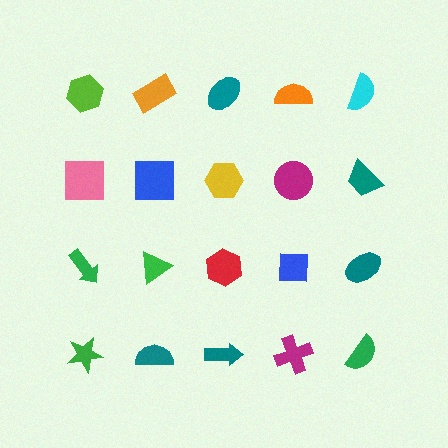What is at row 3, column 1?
A green arrow.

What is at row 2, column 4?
A magenta circle.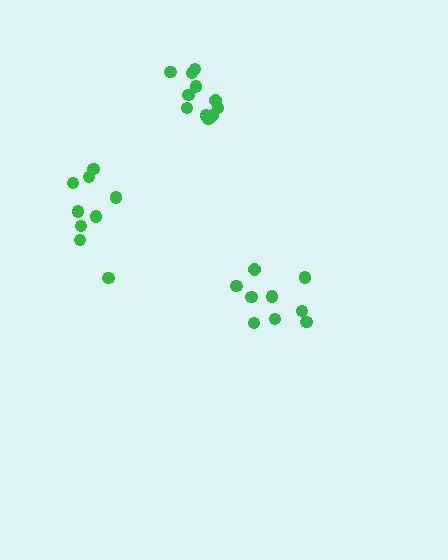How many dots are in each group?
Group 1: 9 dots, Group 2: 9 dots, Group 3: 11 dots (29 total).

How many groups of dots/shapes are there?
There are 3 groups.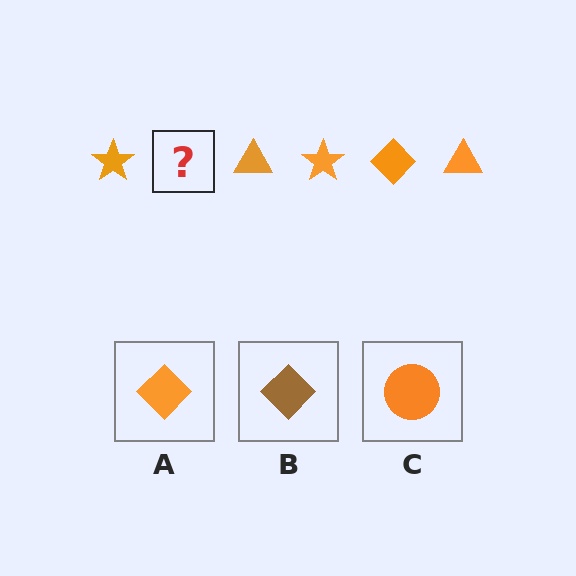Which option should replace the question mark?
Option A.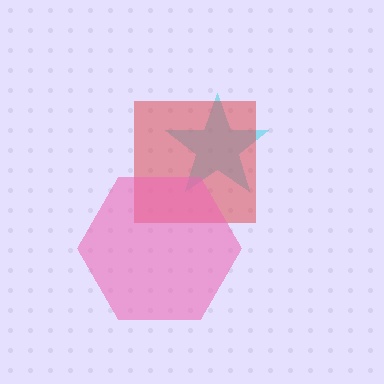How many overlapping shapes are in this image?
There are 3 overlapping shapes in the image.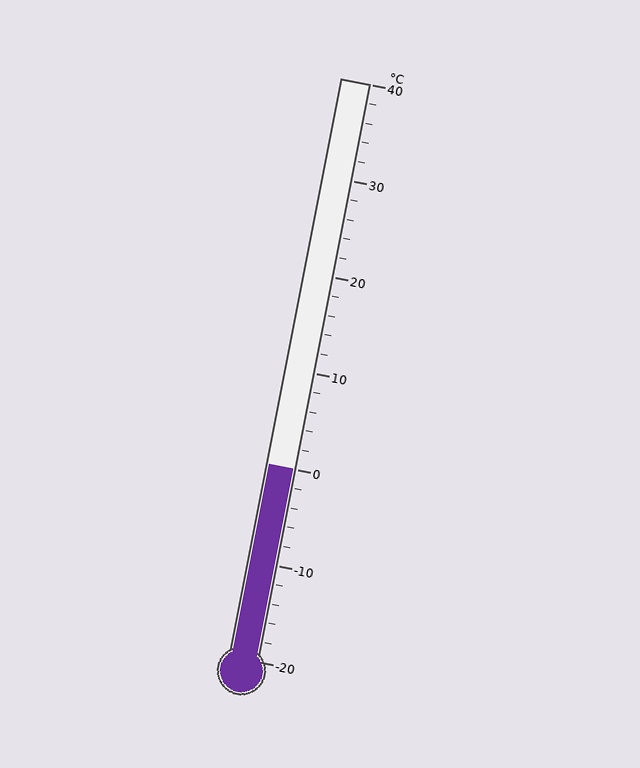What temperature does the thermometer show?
The thermometer shows approximately 0°C.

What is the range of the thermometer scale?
The thermometer scale ranges from -20°C to 40°C.